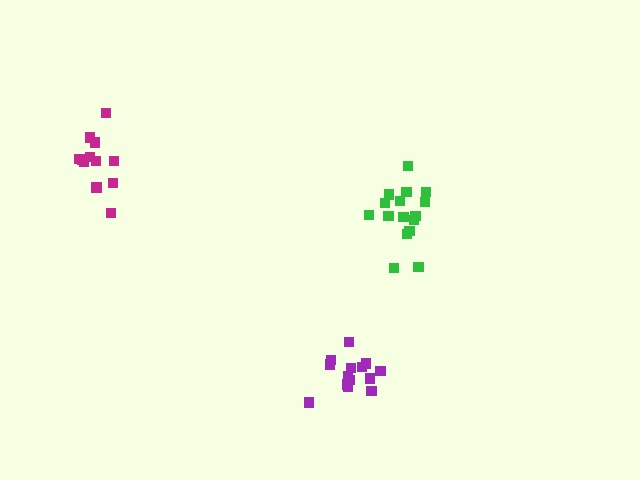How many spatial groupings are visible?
There are 3 spatial groupings.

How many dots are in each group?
Group 1: 14 dots, Group 2: 12 dots, Group 3: 16 dots (42 total).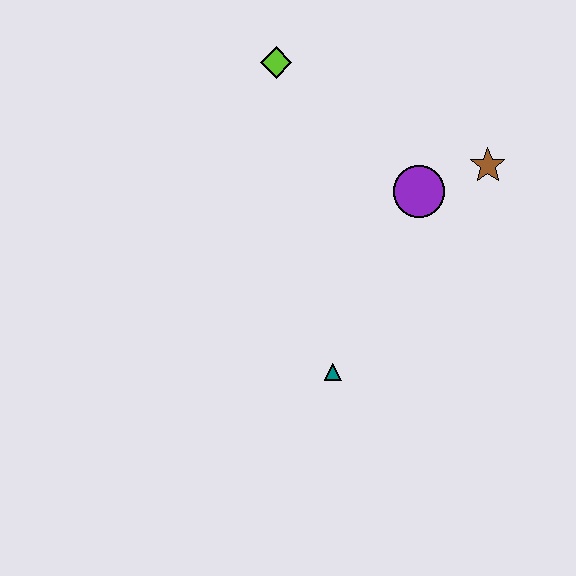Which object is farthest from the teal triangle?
The lime diamond is farthest from the teal triangle.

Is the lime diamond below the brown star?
No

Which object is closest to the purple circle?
The brown star is closest to the purple circle.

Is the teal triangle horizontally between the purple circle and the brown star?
No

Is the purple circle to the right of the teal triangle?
Yes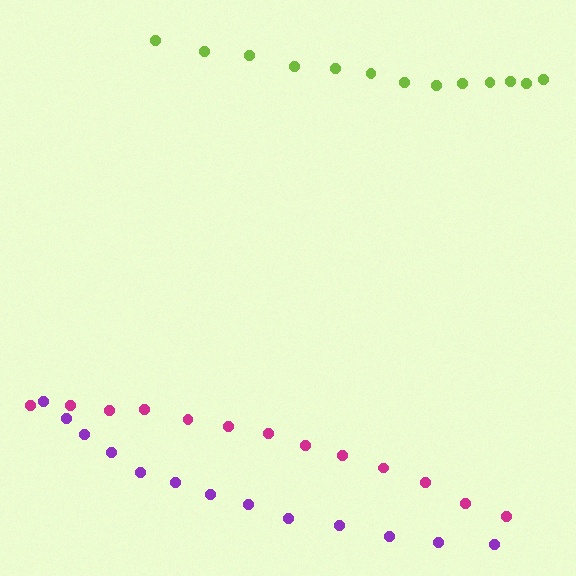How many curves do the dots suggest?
There are 3 distinct paths.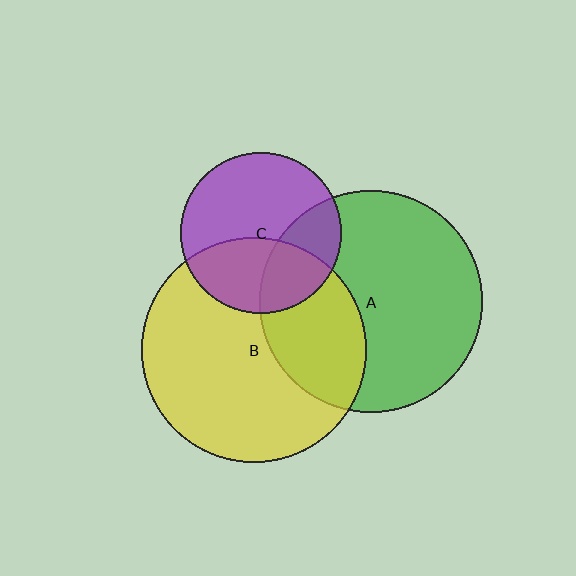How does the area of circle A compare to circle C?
Approximately 1.9 times.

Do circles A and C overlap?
Yes.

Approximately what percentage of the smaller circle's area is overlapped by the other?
Approximately 30%.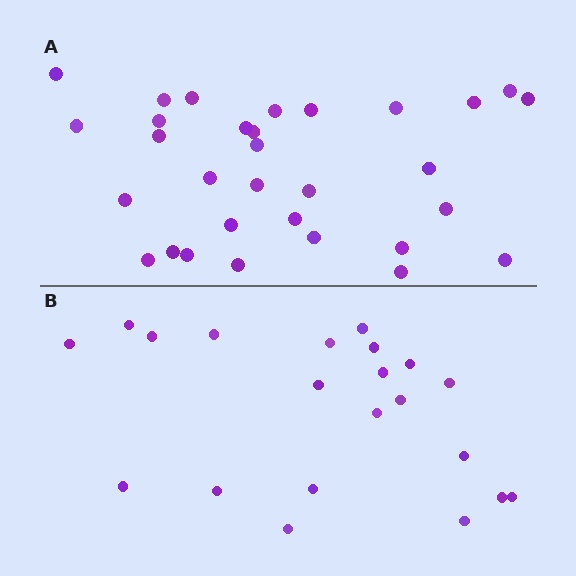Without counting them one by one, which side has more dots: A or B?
Region A (the top region) has more dots.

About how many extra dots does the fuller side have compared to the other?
Region A has roughly 10 or so more dots than region B.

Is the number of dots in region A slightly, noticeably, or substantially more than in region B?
Region A has substantially more. The ratio is roughly 1.5 to 1.